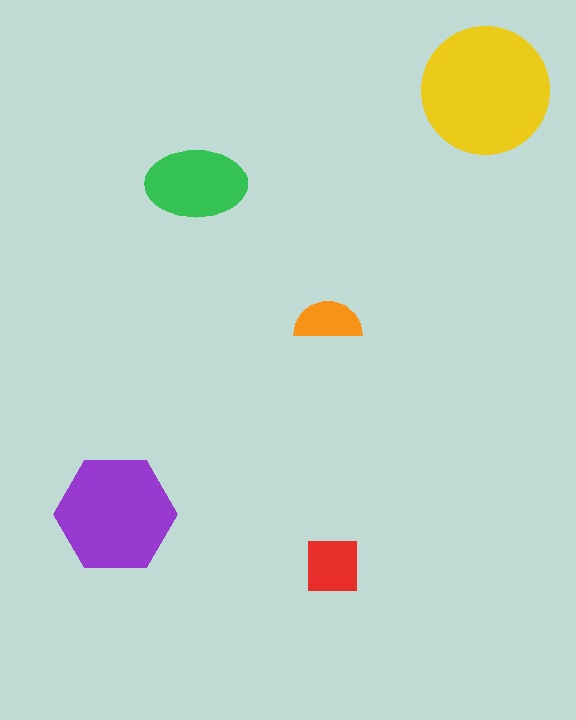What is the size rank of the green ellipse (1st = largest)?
3rd.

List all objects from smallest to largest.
The orange semicircle, the red square, the green ellipse, the purple hexagon, the yellow circle.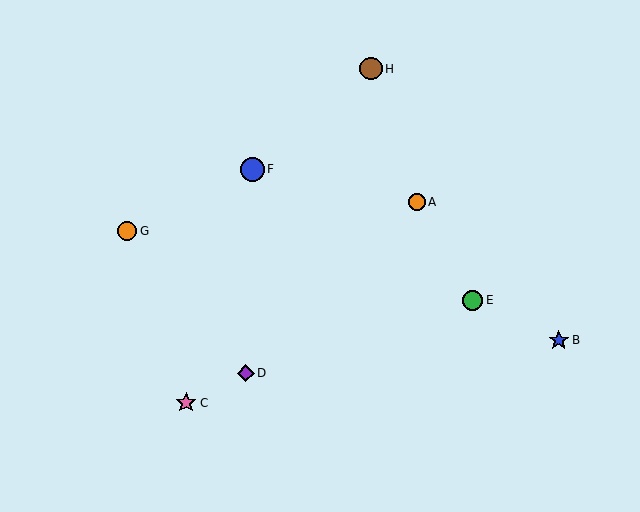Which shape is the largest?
The blue circle (labeled F) is the largest.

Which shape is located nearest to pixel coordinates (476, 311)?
The green circle (labeled E) at (473, 300) is nearest to that location.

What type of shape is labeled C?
Shape C is a pink star.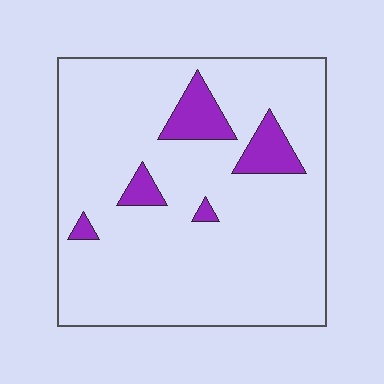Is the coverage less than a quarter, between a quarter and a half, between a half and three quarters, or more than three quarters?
Less than a quarter.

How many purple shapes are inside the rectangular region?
5.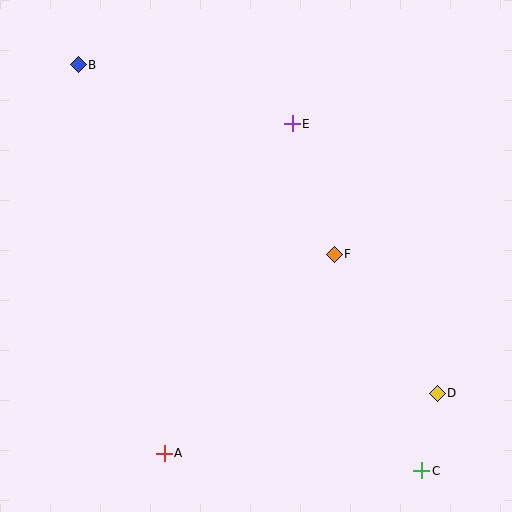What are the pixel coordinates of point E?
Point E is at (292, 124).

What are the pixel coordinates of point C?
Point C is at (422, 471).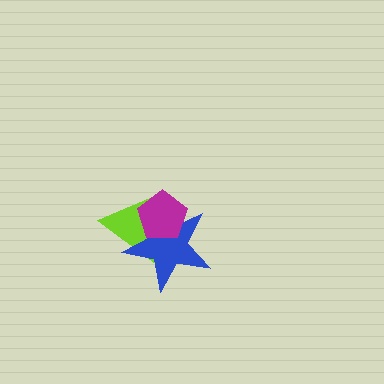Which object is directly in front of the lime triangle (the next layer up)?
The blue star is directly in front of the lime triangle.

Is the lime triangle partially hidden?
Yes, it is partially covered by another shape.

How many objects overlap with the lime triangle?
2 objects overlap with the lime triangle.